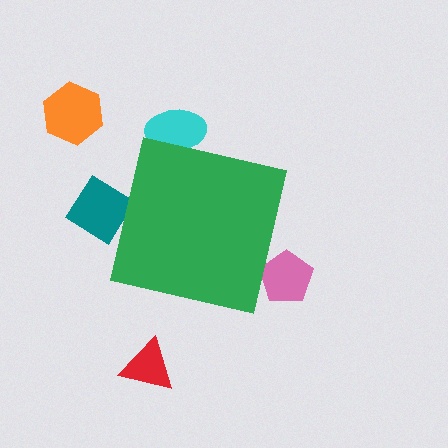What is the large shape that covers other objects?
A green square.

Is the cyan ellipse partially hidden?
Yes, the cyan ellipse is partially hidden behind the green square.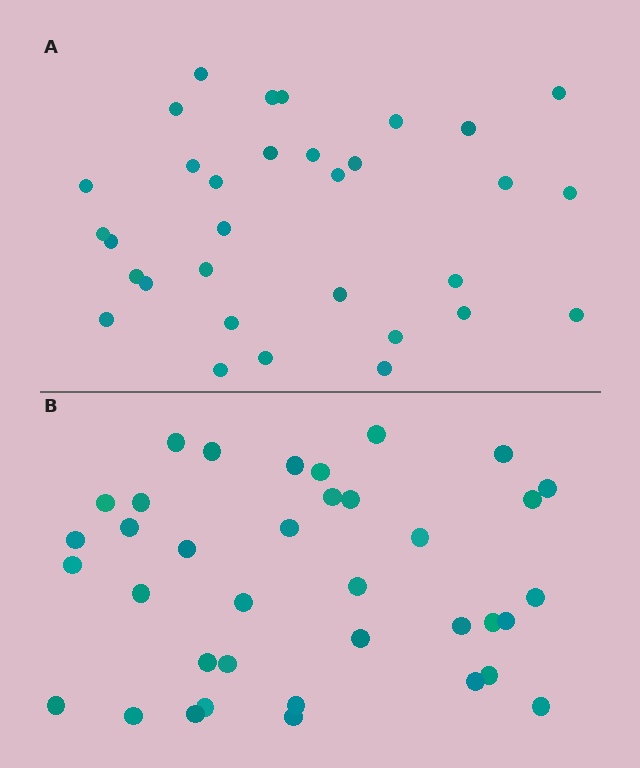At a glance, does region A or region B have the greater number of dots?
Region B (the bottom region) has more dots.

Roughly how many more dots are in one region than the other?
Region B has about 5 more dots than region A.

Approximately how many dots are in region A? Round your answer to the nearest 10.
About 30 dots. (The exact count is 32, which rounds to 30.)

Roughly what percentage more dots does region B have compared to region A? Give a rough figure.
About 15% more.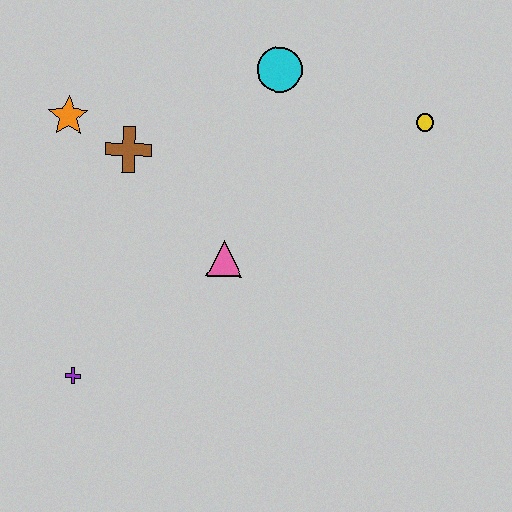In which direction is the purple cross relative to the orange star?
The purple cross is below the orange star.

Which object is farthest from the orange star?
The yellow circle is farthest from the orange star.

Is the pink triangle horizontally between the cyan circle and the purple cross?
Yes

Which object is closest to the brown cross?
The orange star is closest to the brown cross.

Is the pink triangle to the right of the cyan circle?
No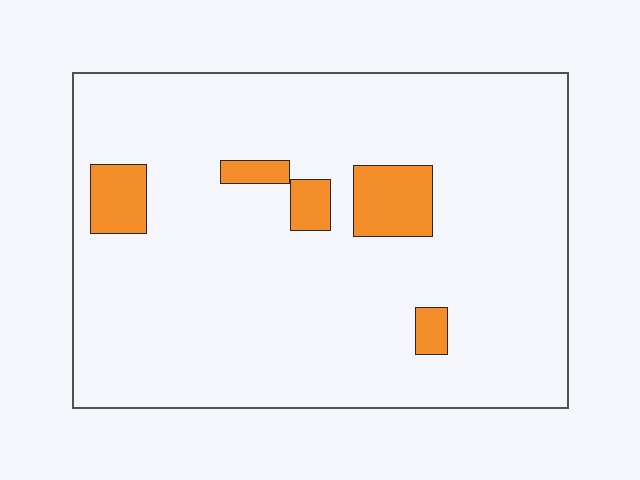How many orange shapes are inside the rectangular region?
5.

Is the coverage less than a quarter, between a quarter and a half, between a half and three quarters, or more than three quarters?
Less than a quarter.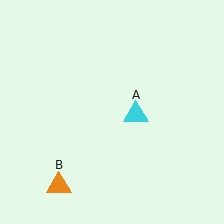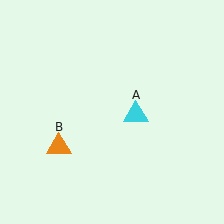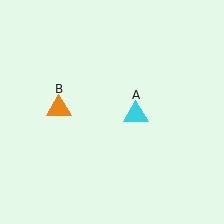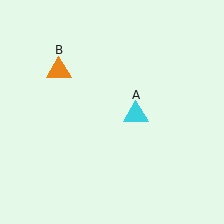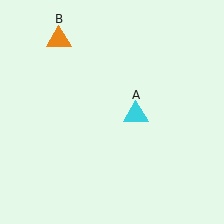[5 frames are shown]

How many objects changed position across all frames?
1 object changed position: orange triangle (object B).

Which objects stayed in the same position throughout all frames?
Cyan triangle (object A) remained stationary.